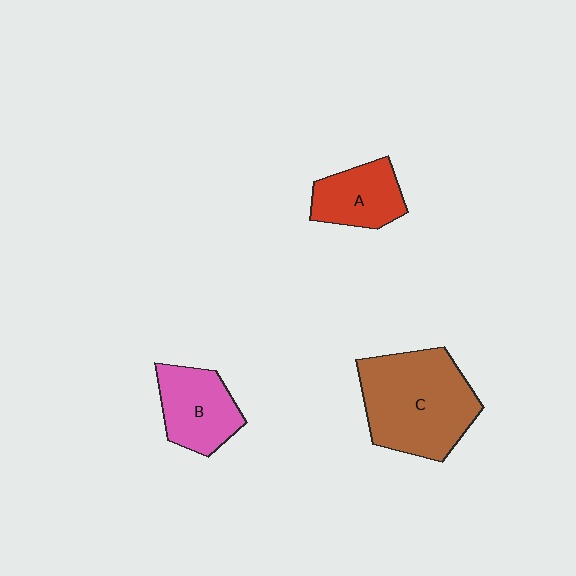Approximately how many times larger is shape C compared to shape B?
Approximately 1.8 times.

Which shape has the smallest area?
Shape A (red).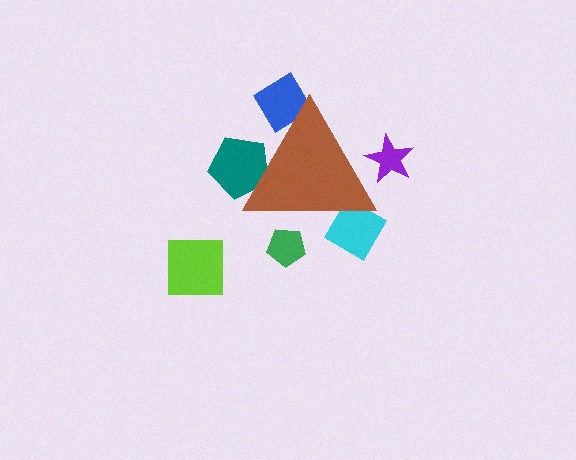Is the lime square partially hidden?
No, the lime square is fully visible.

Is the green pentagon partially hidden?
Yes, the green pentagon is partially hidden behind the brown triangle.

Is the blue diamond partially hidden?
Yes, the blue diamond is partially hidden behind the brown triangle.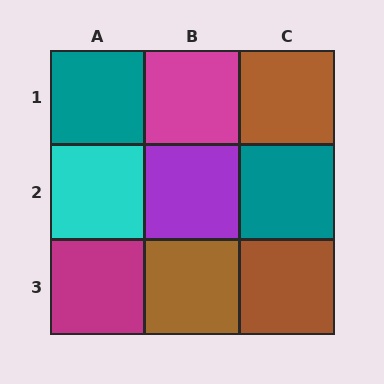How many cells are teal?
2 cells are teal.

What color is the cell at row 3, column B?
Brown.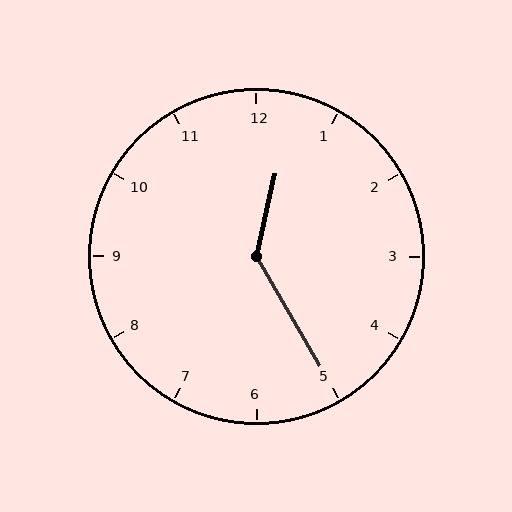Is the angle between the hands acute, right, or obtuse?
It is obtuse.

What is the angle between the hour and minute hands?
Approximately 138 degrees.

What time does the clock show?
12:25.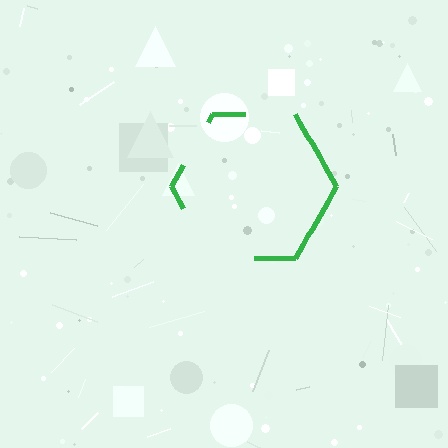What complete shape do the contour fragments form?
The contour fragments form a hexagon.